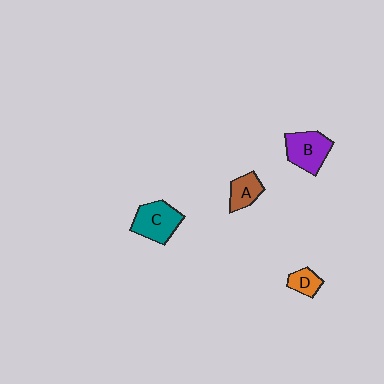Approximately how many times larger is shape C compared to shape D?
Approximately 2.2 times.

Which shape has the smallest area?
Shape D (orange).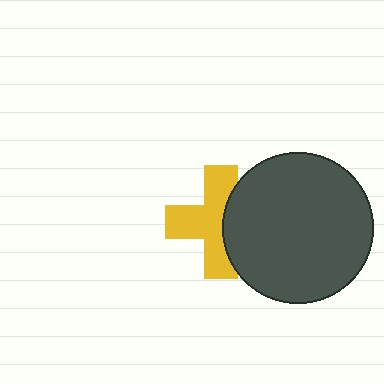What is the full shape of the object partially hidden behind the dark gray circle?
The partially hidden object is a yellow cross.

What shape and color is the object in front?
The object in front is a dark gray circle.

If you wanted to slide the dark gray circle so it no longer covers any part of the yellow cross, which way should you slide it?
Slide it right — that is the most direct way to separate the two shapes.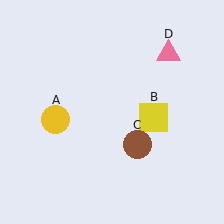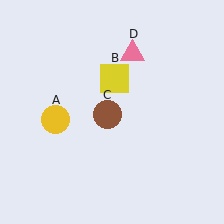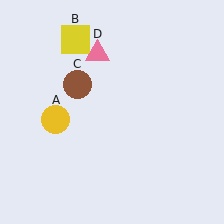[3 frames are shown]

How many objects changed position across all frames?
3 objects changed position: yellow square (object B), brown circle (object C), pink triangle (object D).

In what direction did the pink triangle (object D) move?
The pink triangle (object D) moved left.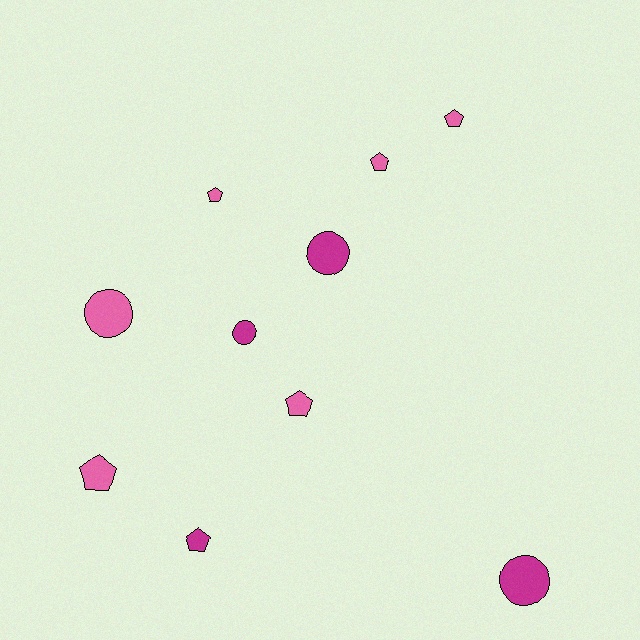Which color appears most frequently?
Pink, with 6 objects.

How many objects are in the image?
There are 10 objects.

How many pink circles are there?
There is 1 pink circle.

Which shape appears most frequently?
Pentagon, with 6 objects.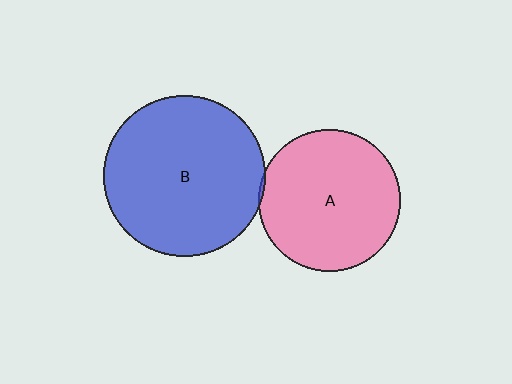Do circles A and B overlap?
Yes.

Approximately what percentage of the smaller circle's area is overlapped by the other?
Approximately 5%.